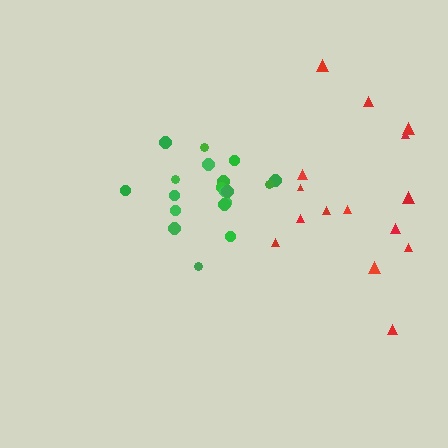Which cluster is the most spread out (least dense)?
Red.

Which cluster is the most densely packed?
Green.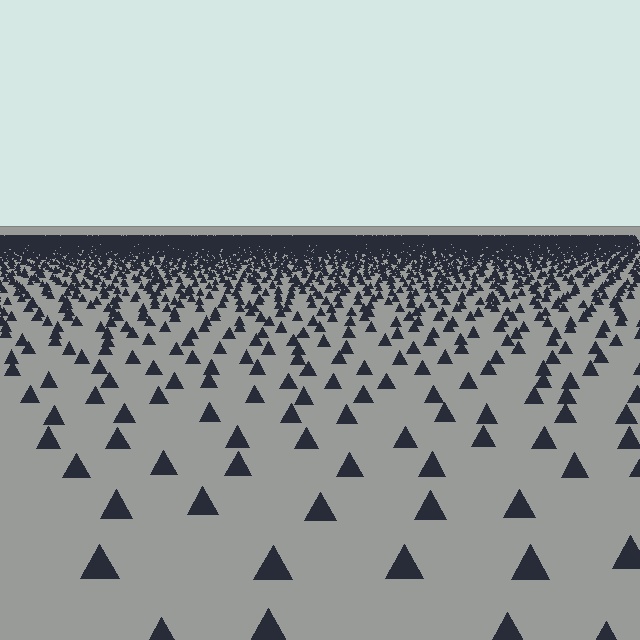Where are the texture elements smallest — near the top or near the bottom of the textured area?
Near the top.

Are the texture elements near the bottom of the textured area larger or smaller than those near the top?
Larger. Near the bottom, elements are closer to the viewer and appear at a bigger on-screen size.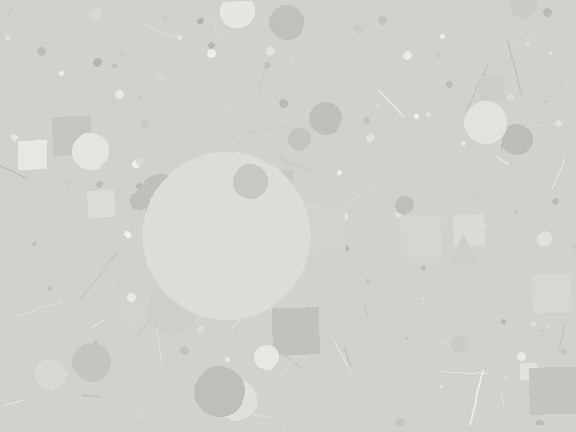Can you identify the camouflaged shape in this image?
The camouflaged shape is a circle.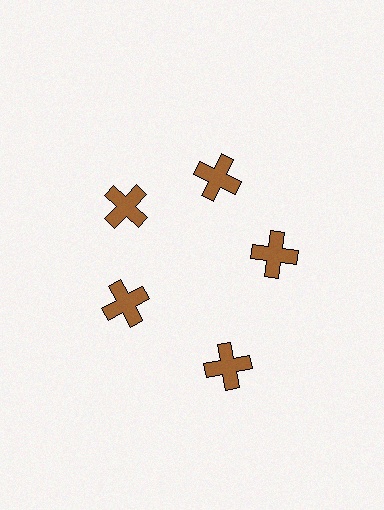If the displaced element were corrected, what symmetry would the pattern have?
It would have 5-fold rotational symmetry — the pattern would map onto itself every 72 degrees.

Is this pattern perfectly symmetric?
No. The 5 brown crosses are arranged in a ring, but one element near the 5 o'clock position is pushed outward from the center, breaking the 5-fold rotational symmetry.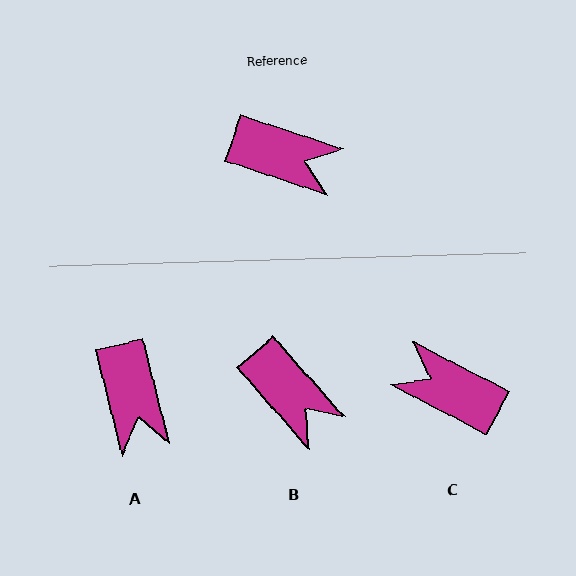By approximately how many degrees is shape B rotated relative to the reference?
Approximately 30 degrees clockwise.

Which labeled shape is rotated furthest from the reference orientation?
C, about 171 degrees away.